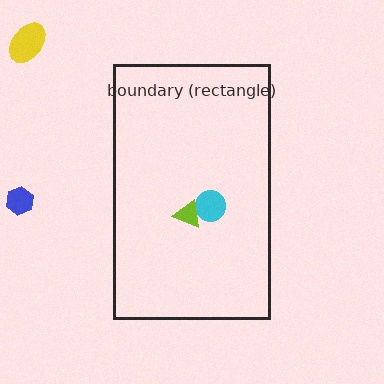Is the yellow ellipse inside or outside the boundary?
Outside.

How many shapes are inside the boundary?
2 inside, 2 outside.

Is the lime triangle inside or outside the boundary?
Inside.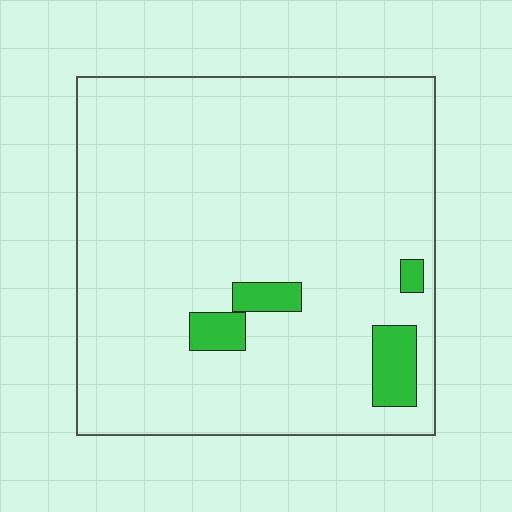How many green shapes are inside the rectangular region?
4.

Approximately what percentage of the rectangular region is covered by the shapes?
Approximately 5%.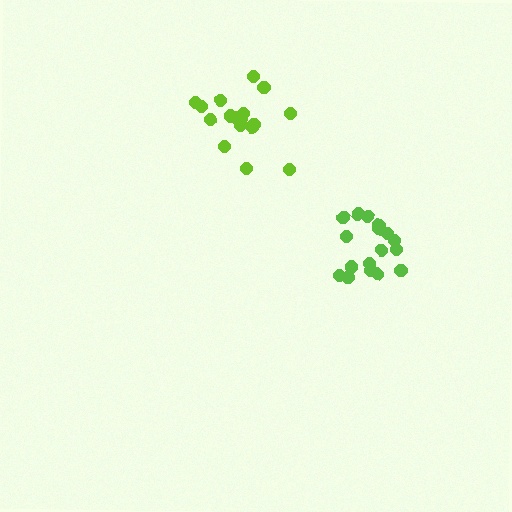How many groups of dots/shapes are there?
There are 2 groups.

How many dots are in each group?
Group 1: 17 dots, Group 2: 17 dots (34 total).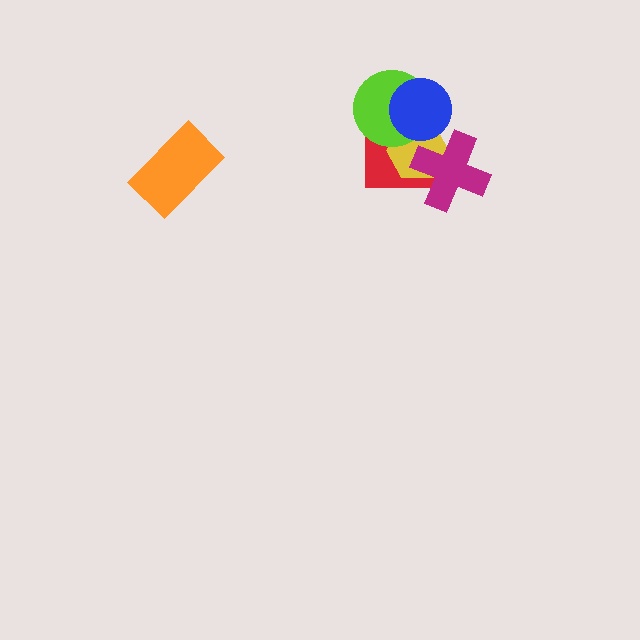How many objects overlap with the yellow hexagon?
4 objects overlap with the yellow hexagon.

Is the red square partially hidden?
Yes, it is partially covered by another shape.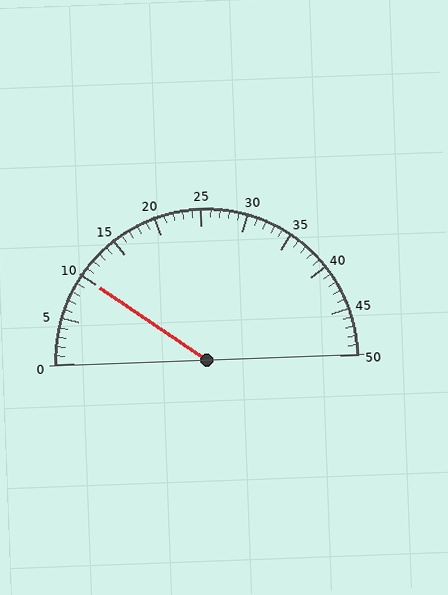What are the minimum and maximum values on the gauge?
The gauge ranges from 0 to 50.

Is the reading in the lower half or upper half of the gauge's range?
The reading is in the lower half of the range (0 to 50).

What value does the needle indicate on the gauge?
The needle indicates approximately 10.